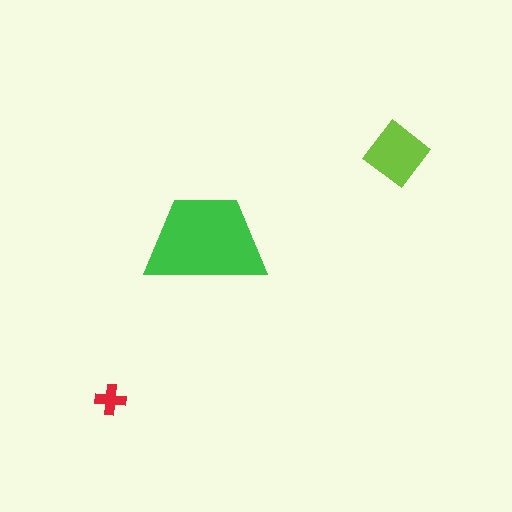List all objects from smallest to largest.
The red cross, the lime diamond, the green trapezoid.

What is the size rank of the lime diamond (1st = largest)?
2nd.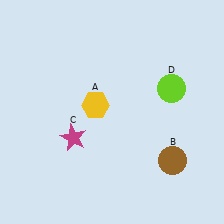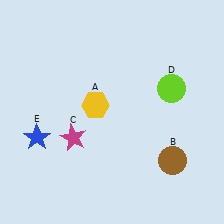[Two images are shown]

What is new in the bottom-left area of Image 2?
A blue star (E) was added in the bottom-left area of Image 2.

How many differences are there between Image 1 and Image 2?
There is 1 difference between the two images.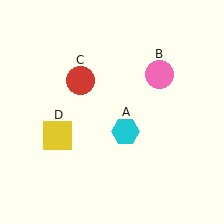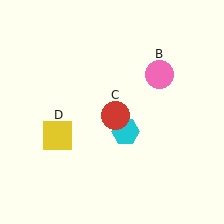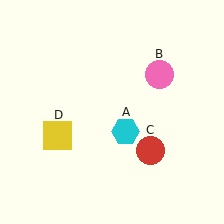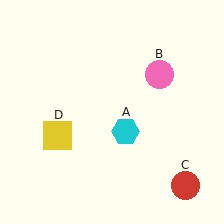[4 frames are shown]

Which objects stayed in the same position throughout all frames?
Cyan hexagon (object A) and pink circle (object B) and yellow square (object D) remained stationary.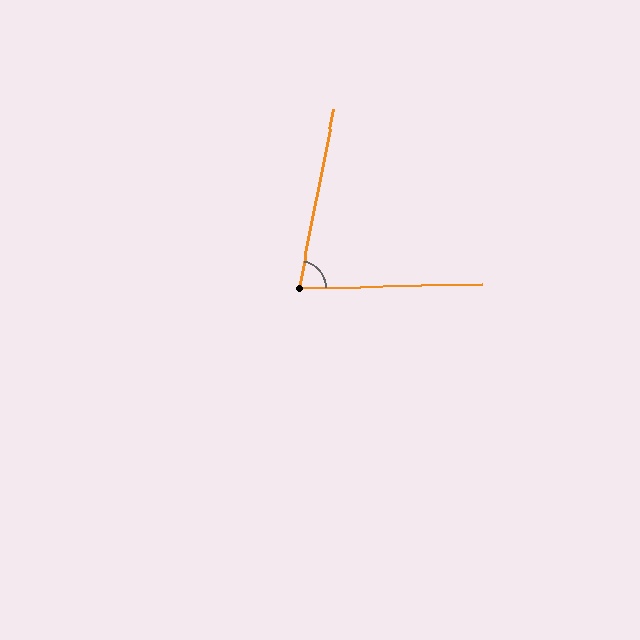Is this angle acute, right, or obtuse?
It is acute.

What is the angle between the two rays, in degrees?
Approximately 78 degrees.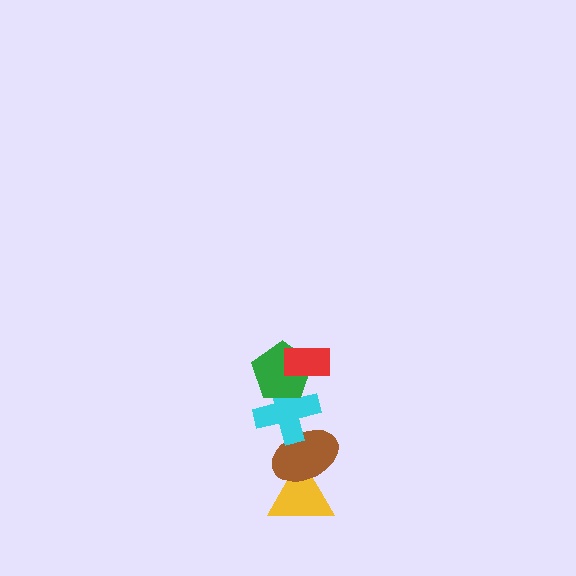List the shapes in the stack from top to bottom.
From top to bottom: the red rectangle, the green pentagon, the cyan cross, the brown ellipse, the yellow triangle.